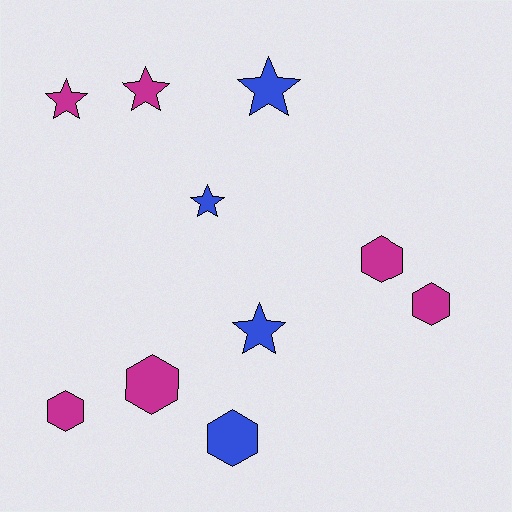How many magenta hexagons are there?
There are 4 magenta hexagons.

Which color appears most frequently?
Magenta, with 6 objects.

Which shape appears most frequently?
Star, with 5 objects.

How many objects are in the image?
There are 10 objects.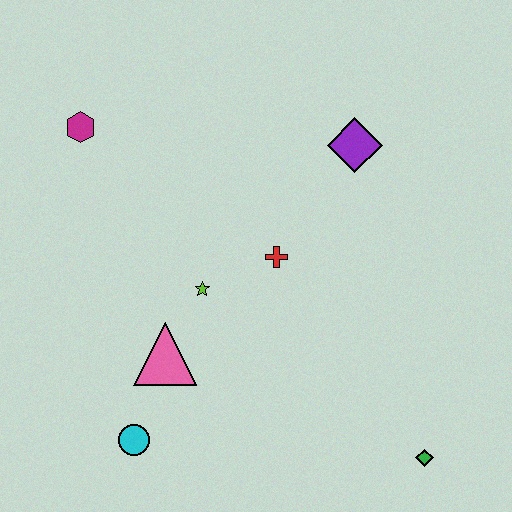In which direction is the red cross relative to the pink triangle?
The red cross is to the right of the pink triangle.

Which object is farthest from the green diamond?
The magenta hexagon is farthest from the green diamond.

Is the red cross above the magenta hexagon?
No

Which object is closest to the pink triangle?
The lime star is closest to the pink triangle.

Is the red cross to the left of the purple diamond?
Yes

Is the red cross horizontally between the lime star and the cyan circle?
No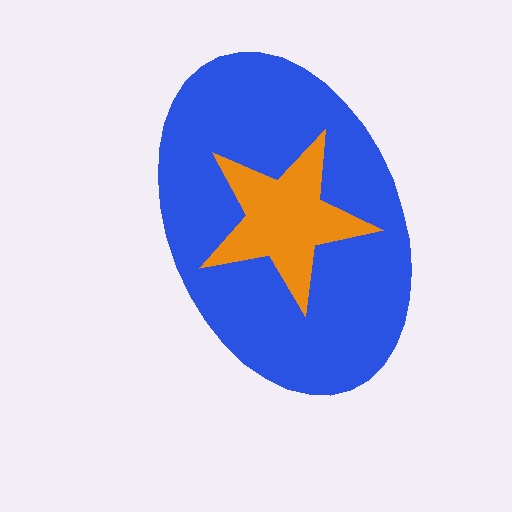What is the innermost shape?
The orange star.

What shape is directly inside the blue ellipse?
The orange star.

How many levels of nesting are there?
2.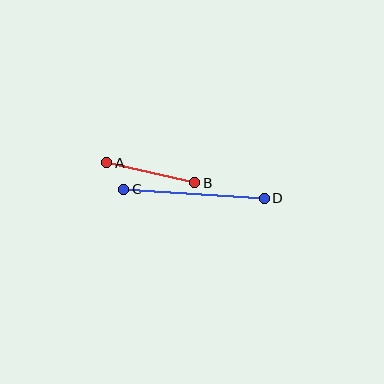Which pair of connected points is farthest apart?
Points C and D are farthest apart.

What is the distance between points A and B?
The distance is approximately 91 pixels.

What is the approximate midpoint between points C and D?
The midpoint is at approximately (194, 194) pixels.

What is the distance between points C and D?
The distance is approximately 141 pixels.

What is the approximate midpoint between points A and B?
The midpoint is at approximately (151, 173) pixels.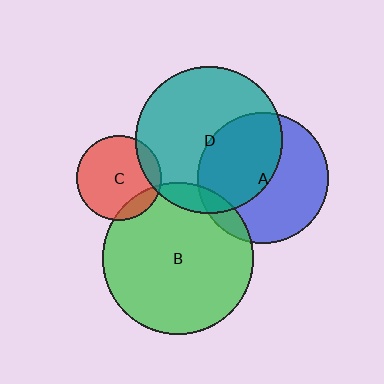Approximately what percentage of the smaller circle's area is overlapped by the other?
Approximately 10%.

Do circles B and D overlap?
Yes.